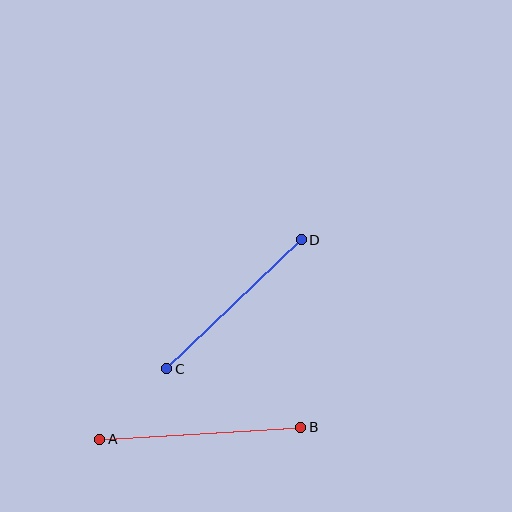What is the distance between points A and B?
The distance is approximately 201 pixels.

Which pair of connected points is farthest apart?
Points A and B are farthest apart.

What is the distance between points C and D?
The distance is approximately 186 pixels.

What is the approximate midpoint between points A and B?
The midpoint is at approximately (200, 433) pixels.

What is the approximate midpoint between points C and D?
The midpoint is at approximately (234, 304) pixels.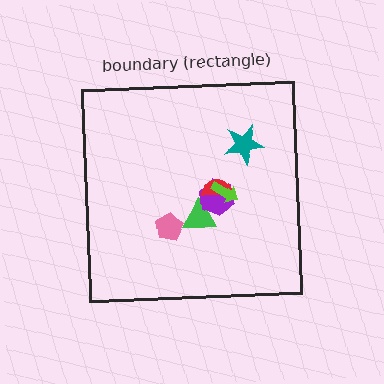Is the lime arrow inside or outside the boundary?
Inside.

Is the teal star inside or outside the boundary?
Inside.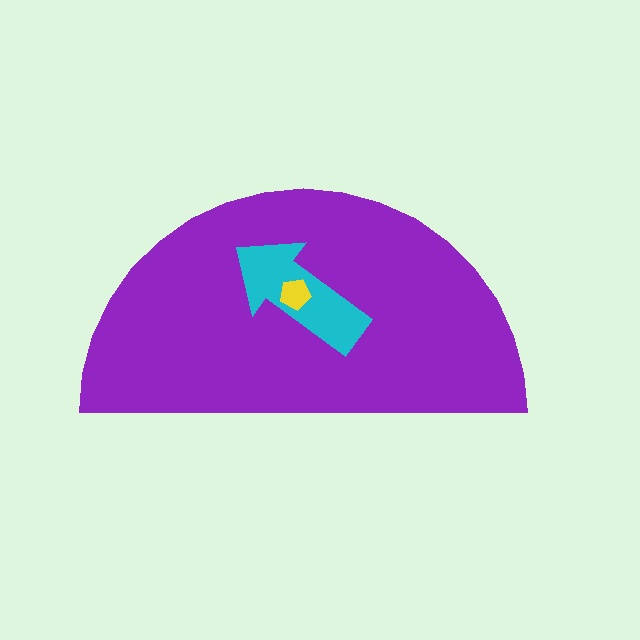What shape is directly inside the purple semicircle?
The cyan arrow.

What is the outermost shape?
The purple semicircle.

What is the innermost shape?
The yellow pentagon.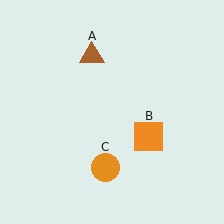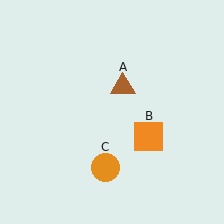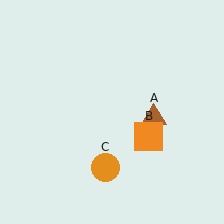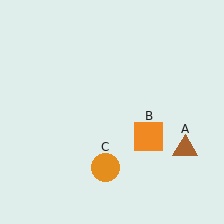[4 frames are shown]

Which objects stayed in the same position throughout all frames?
Orange square (object B) and orange circle (object C) remained stationary.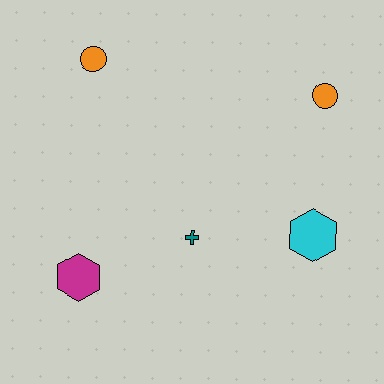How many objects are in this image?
There are 5 objects.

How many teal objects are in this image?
There is 1 teal object.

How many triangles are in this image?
There are no triangles.